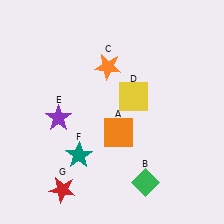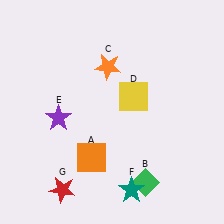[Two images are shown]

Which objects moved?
The objects that moved are: the orange square (A), the teal star (F).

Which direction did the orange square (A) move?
The orange square (A) moved left.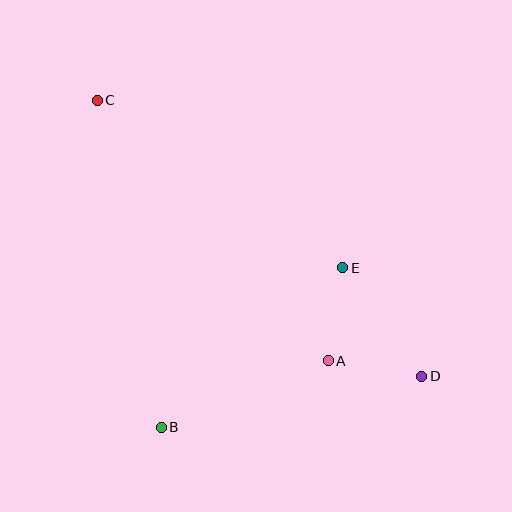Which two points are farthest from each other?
Points C and D are farthest from each other.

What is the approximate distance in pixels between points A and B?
The distance between A and B is approximately 180 pixels.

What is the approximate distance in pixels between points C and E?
The distance between C and E is approximately 297 pixels.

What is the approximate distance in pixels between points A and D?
The distance between A and D is approximately 95 pixels.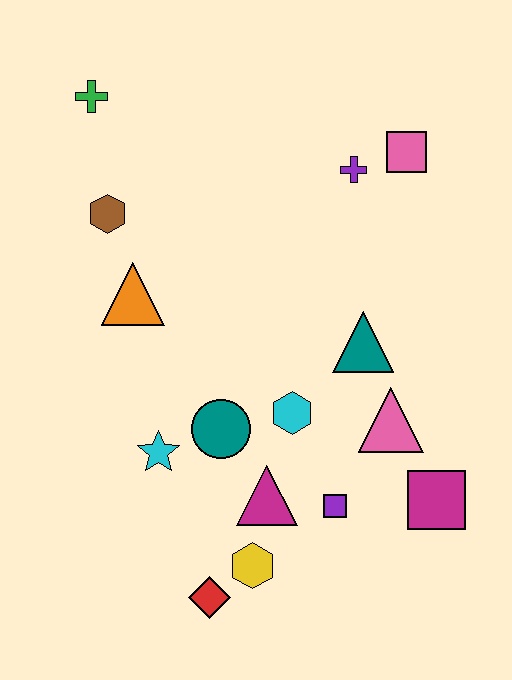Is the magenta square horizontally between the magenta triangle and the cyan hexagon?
No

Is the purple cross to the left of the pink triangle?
Yes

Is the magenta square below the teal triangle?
Yes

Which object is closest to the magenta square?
The pink triangle is closest to the magenta square.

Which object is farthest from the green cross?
The magenta square is farthest from the green cross.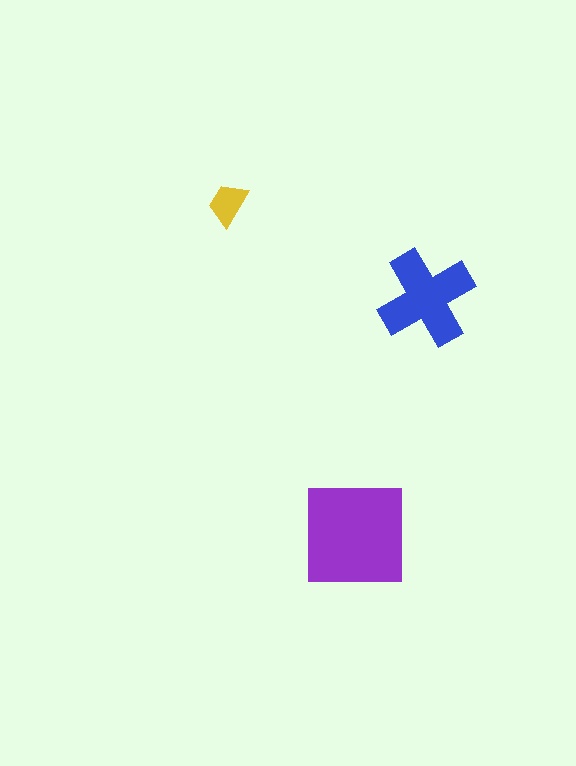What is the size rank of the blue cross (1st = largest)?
2nd.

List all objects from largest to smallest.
The purple square, the blue cross, the yellow trapezoid.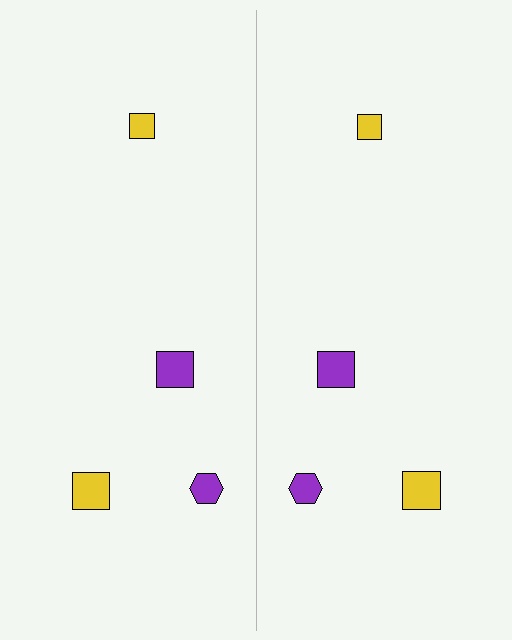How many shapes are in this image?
There are 8 shapes in this image.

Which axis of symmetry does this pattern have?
The pattern has a vertical axis of symmetry running through the center of the image.